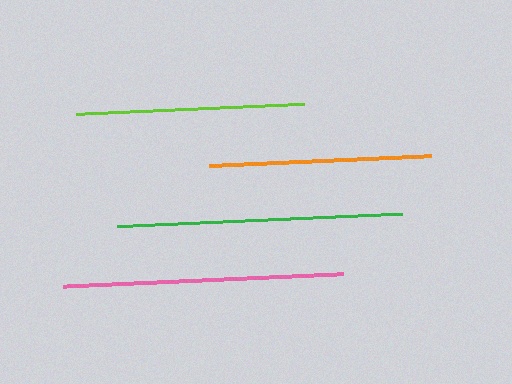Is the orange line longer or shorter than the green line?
The green line is longer than the orange line.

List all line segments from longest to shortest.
From longest to shortest: green, pink, lime, orange.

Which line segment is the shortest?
The orange line is the shortest at approximately 222 pixels.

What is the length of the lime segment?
The lime segment is approximately 229 pixels long.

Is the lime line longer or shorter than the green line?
The green line is longer than the lime line.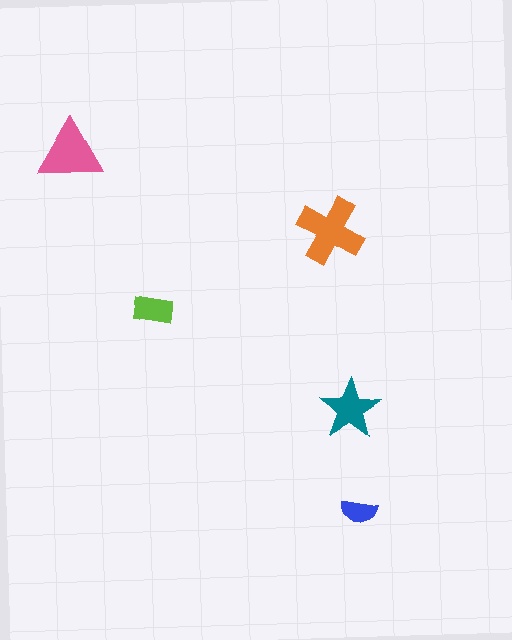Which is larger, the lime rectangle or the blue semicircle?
The lime rectangle.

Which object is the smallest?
The blue semicircle.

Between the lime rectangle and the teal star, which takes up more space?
The teal star.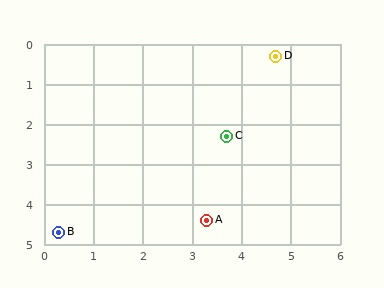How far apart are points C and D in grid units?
Points C and D are about 2.2 grid units apart.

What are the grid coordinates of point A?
Point A is at approximately (3.3, 4.4).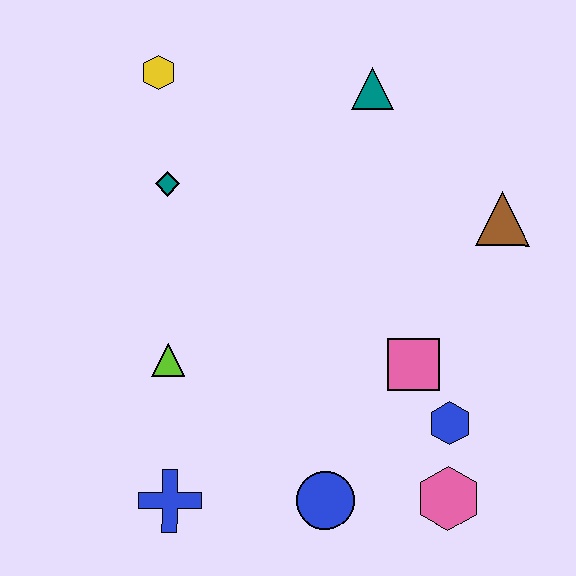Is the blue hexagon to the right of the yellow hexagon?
Yes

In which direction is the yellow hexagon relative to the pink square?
The yellow hexagon is above the pink square.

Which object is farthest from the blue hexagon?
The yellow hexagon is farthest from the blue hexagon.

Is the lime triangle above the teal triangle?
No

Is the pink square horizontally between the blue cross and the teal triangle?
No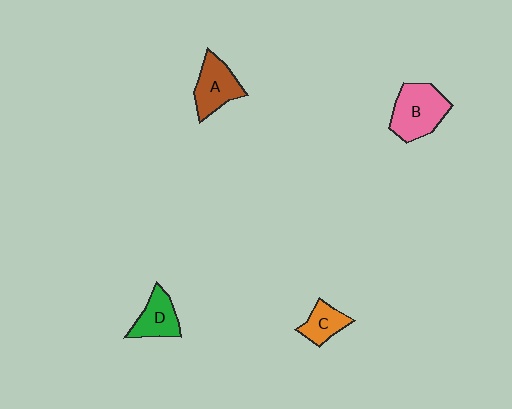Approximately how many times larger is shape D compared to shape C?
Approximately 1.2 times.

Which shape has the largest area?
Shape B (pink).